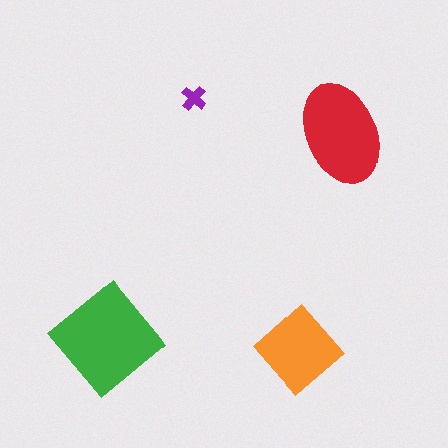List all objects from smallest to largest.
The purple cross, the orange diamond, the red ellipse, the green diamond.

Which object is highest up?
The purple cross is topmost.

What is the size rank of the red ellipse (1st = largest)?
2nd.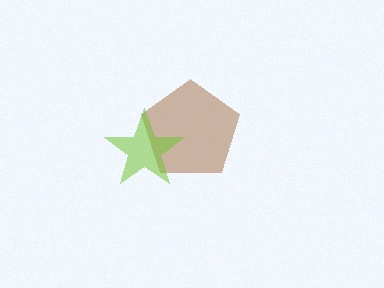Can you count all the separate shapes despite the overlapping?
Yes, there are 2 separate shapes.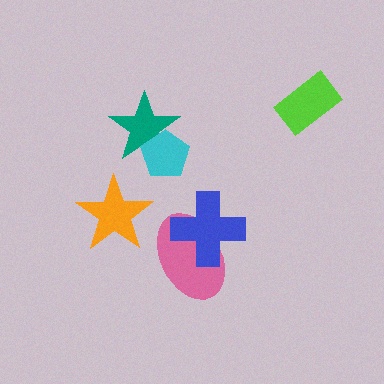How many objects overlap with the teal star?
1 object overlaps with the teal star.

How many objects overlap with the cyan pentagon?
1 object overlaps with the cyan pentagon.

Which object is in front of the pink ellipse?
The blue cross is in front of the pink ellipse.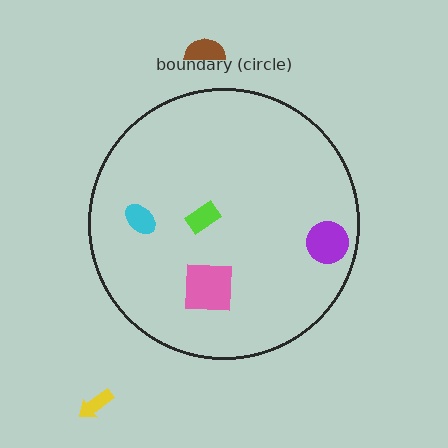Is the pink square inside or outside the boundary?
Inside.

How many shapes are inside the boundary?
4 inside, 2 outside.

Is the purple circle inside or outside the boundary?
Inside.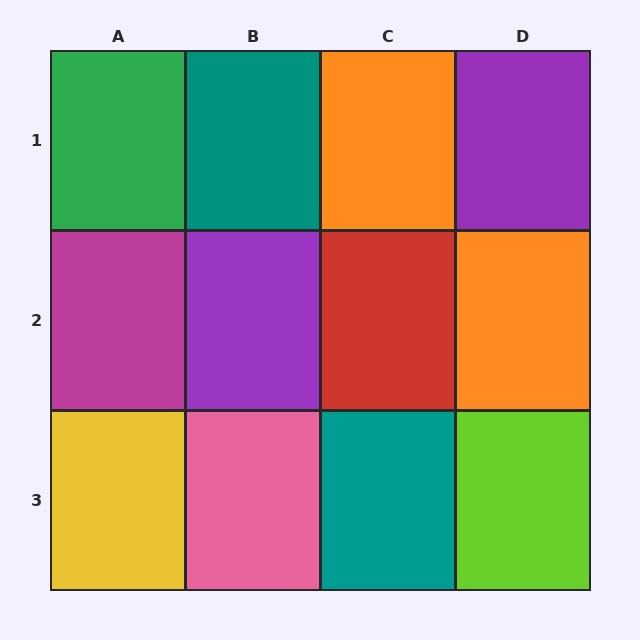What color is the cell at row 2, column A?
Magenta.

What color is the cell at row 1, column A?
Green.